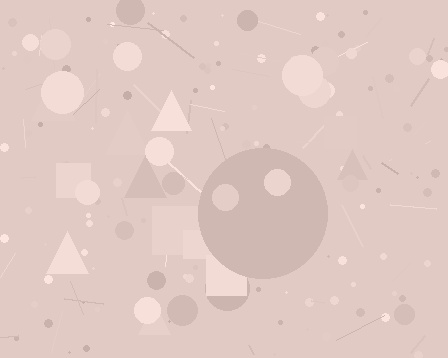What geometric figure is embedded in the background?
A circle is embedded in the background.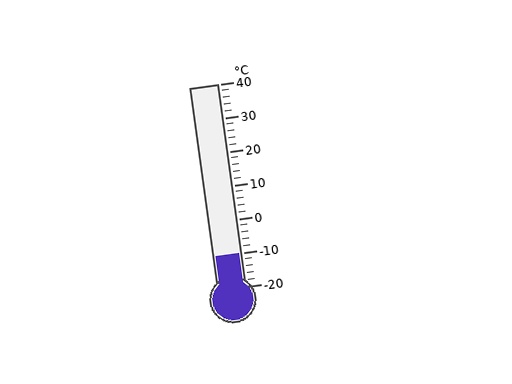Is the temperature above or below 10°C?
The temperature is below 10°C.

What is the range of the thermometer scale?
The thermometer scale ranges from -20°C to 40°C.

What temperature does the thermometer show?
The thermometer shows approximately -10°C.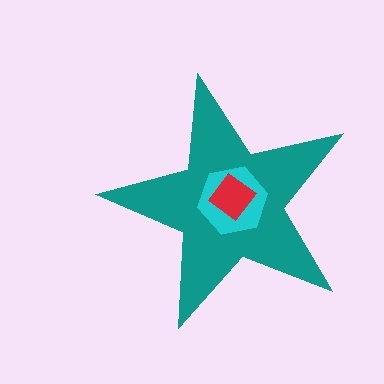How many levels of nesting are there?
3.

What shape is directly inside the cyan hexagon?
The red diamond.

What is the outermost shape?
The teal star.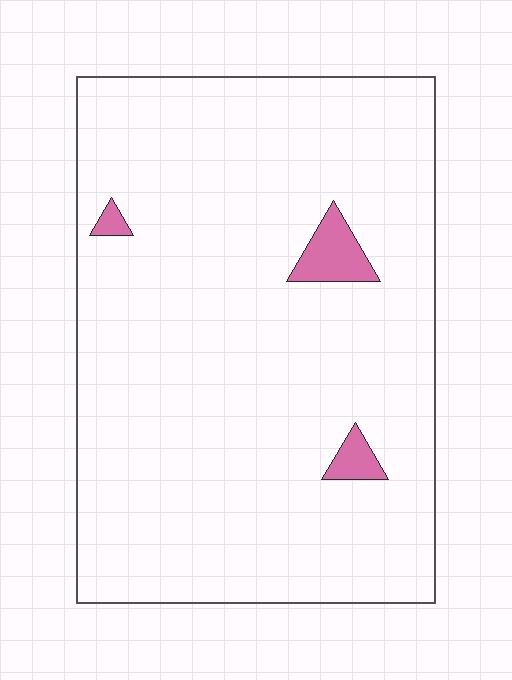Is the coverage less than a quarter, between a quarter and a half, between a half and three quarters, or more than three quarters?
Less than a quarter.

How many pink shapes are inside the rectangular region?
3.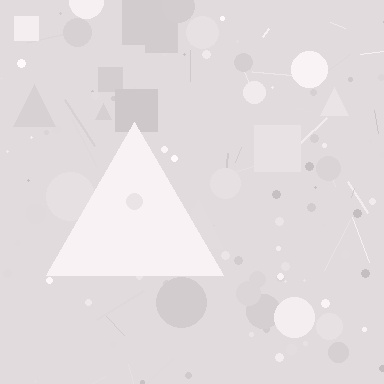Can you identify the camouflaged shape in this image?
The camouflaged shape is a triangle.